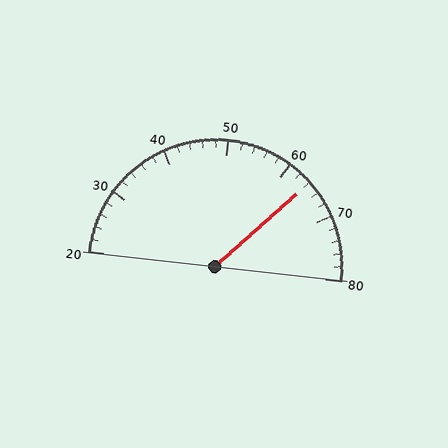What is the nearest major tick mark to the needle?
The nearest major tick mark is 60.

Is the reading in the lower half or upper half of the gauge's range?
The reading is in the upper half of the range (20 to 80).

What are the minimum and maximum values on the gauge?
The gauge ranges from 20 to 80.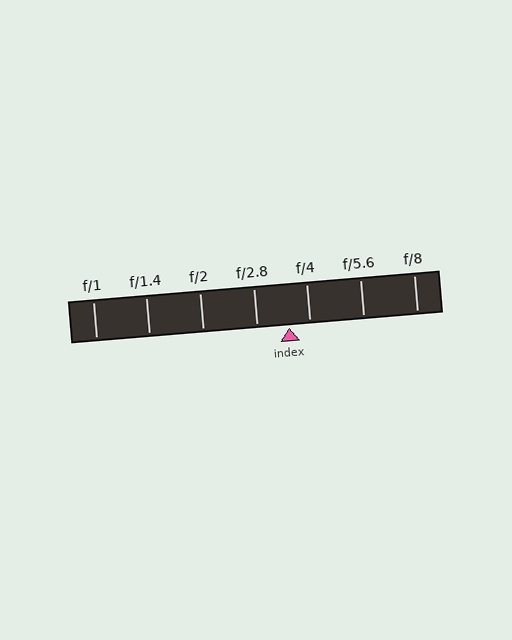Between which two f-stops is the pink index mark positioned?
The index mark is between f/2.8 and f/4.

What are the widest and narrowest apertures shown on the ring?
The widest aperture shown is f/1 and the narrowest is f/8.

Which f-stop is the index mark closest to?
The index mark is closest to f/4.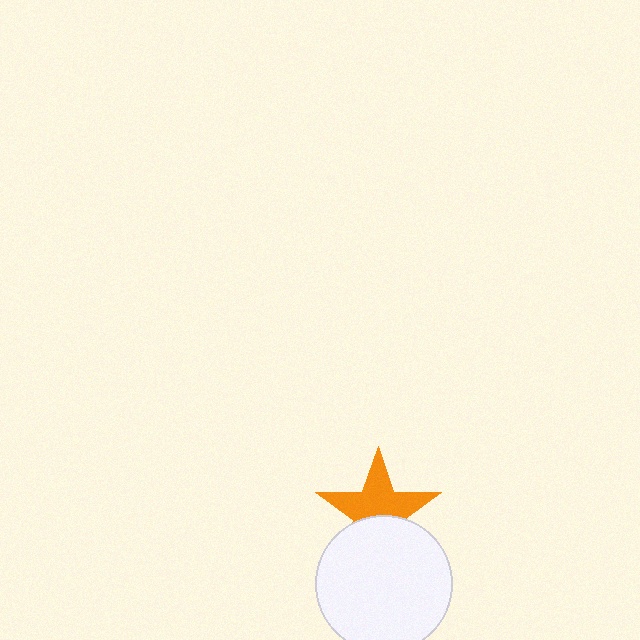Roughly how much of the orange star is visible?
About half of it is visible (roughly 60%).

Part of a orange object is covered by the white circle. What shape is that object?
It is a star.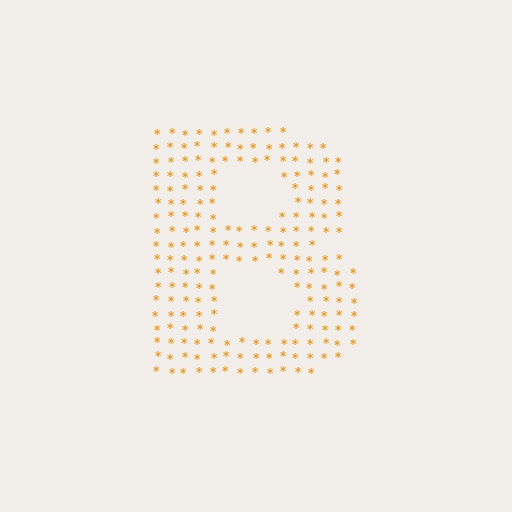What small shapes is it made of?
It is made of small asterisks.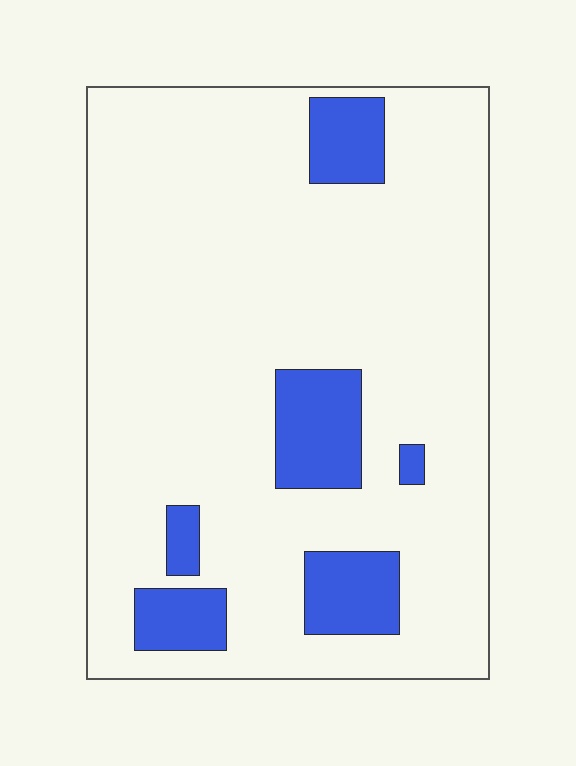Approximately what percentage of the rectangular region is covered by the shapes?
Approximately 15%.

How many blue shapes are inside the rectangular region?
6.